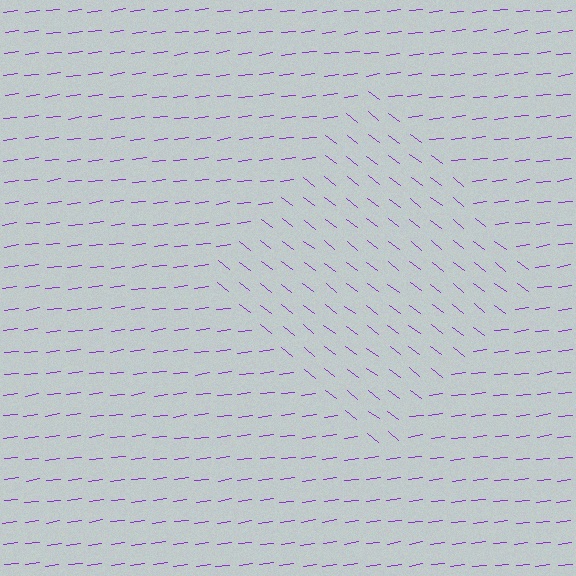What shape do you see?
I see a diamond.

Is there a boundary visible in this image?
Yes, there is a texture boundary formed by a change in line orientation.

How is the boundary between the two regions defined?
The boundary is defined purely by a change in line orientation (approximately 45 degrees difference). All lines are the same color and thickness.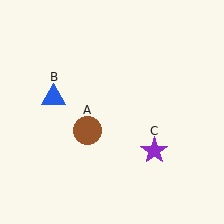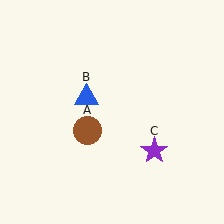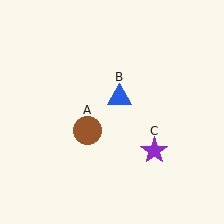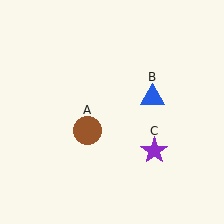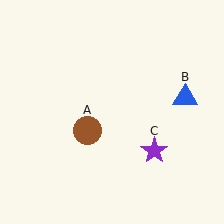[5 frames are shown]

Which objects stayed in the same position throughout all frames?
Brown circle (object A) and purple star (object C) remained stationary.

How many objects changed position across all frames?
1 object changed position: blue triangle (object B).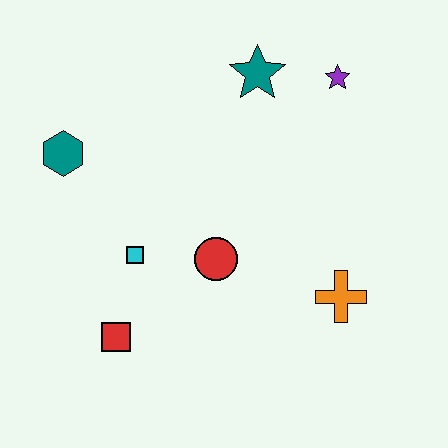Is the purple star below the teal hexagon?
No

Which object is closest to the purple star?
The teal star is closest to the purple star.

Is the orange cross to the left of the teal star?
No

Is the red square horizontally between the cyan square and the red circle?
No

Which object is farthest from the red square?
The purple star is farthest from the red square.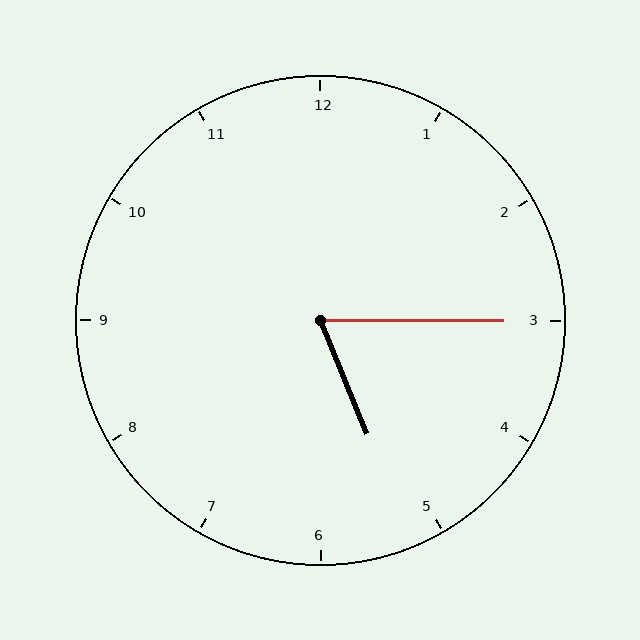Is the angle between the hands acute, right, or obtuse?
It is acute.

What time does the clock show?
5:15.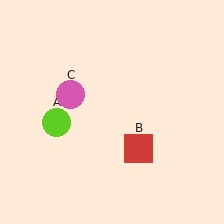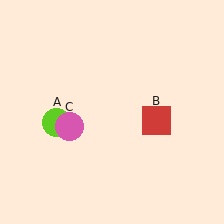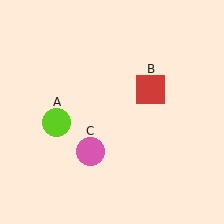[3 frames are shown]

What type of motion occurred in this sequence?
The red square (object B), pink circle (object C) rotated counterclockwise around the center of the scene.